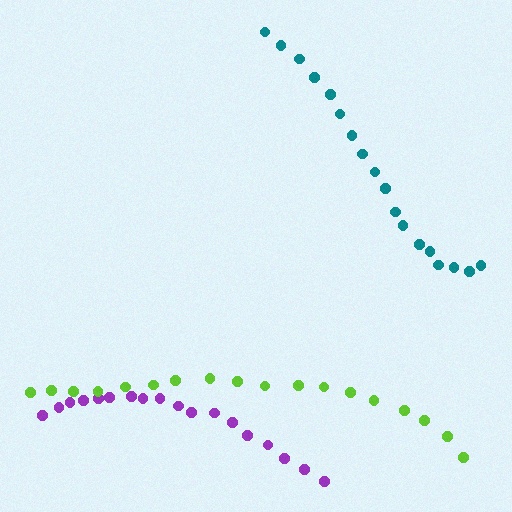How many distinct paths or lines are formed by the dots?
There are 3 distinct paths.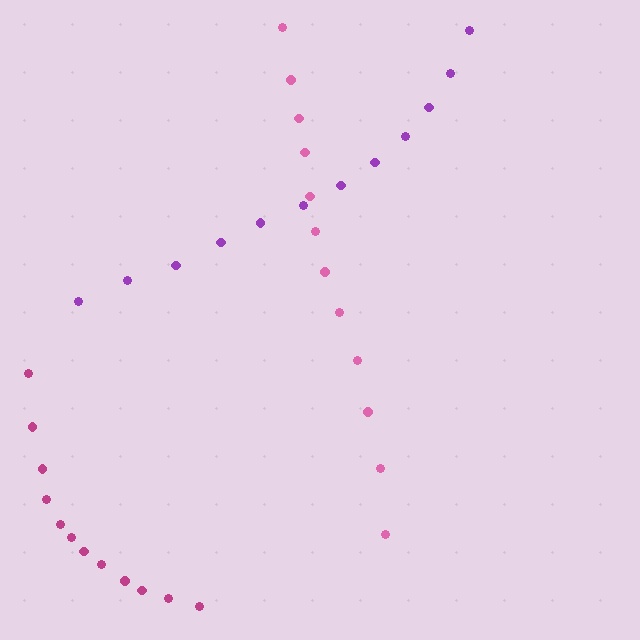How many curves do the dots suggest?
There are 3 distinct paths.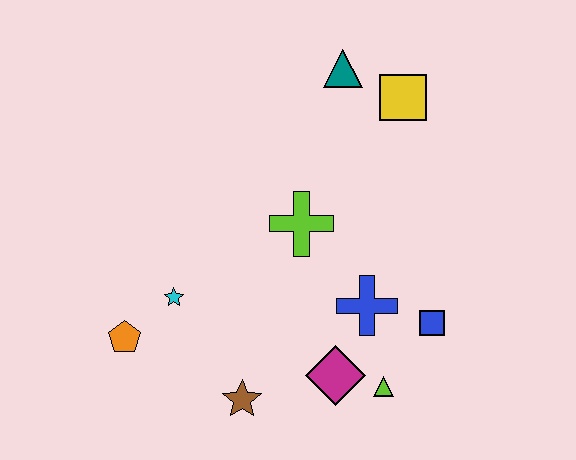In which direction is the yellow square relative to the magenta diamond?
The yellow square is above the magenta diamond.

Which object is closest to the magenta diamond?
The lime triangle is closest to the magenta diamond.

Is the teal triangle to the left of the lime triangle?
Yes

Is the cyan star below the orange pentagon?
No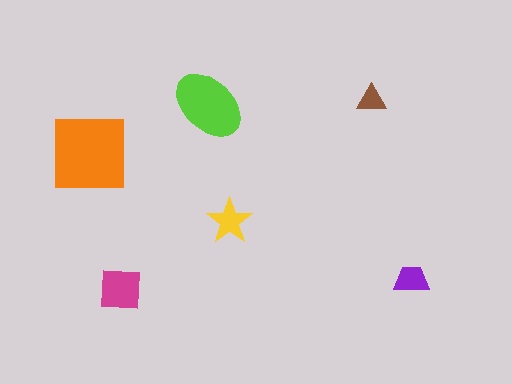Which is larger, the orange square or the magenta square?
The orange square.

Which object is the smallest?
The brown triangle.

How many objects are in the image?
There are 6 objects in the image.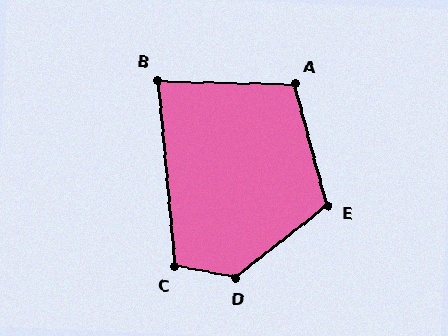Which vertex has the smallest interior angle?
B, at approximately 83 degrees.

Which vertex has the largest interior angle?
D, at approximately 132 degrees.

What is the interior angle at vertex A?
Approximately 106 degrees (obtuse).